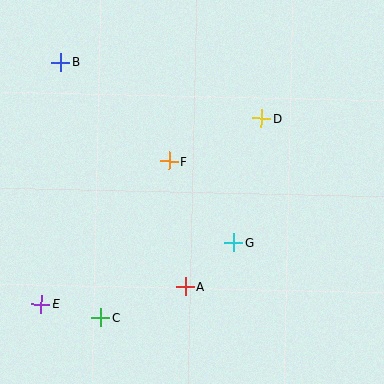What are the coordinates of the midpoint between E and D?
The midpoint between E and D is at (151, 211).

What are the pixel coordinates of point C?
Point C is at (101, 318).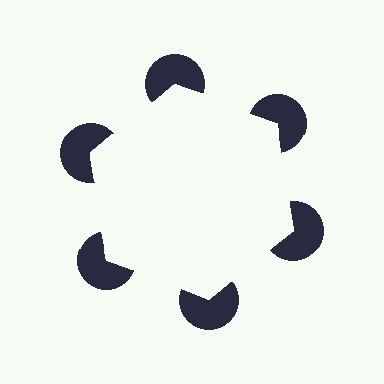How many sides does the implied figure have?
6 sides.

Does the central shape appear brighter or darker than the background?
It typically appears slightly brighter than the background, even though no actual brightness change is drawn.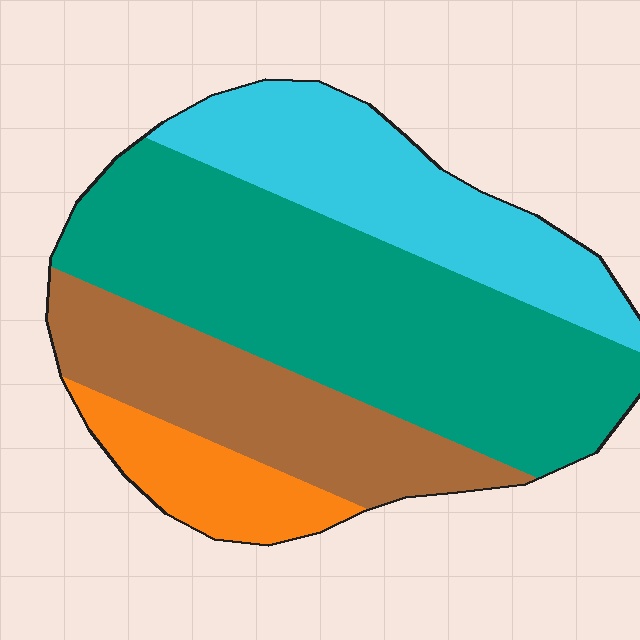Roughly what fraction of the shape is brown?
Brown covers 22% of the shape.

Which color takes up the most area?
Teal, at roughly 45%.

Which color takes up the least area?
Orange, at roughly 10%.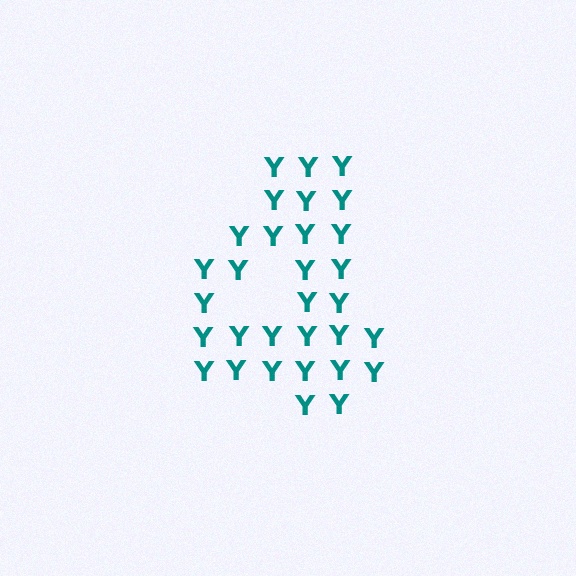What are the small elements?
The small elements are letter Y's.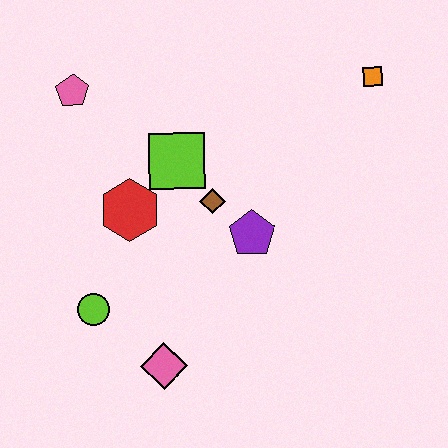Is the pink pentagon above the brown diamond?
Yes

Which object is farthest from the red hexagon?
The orange square is farthest from the red hexagon.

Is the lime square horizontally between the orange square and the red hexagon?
Yes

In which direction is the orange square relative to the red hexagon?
The orange square is to the right of the red hexagon.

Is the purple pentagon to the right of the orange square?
No